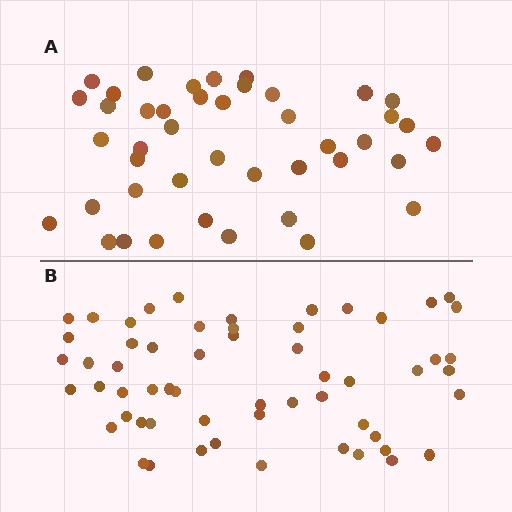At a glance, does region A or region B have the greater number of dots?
Region B (the bottom region) has more dots.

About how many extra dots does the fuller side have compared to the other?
Region B has approximately 15 more dots than region A.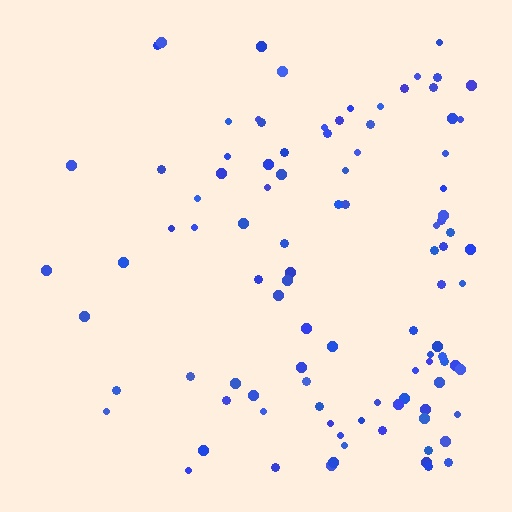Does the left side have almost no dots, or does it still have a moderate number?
Still a moderate number, just noticeably fewer than the right.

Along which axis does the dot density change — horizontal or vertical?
Horizontal.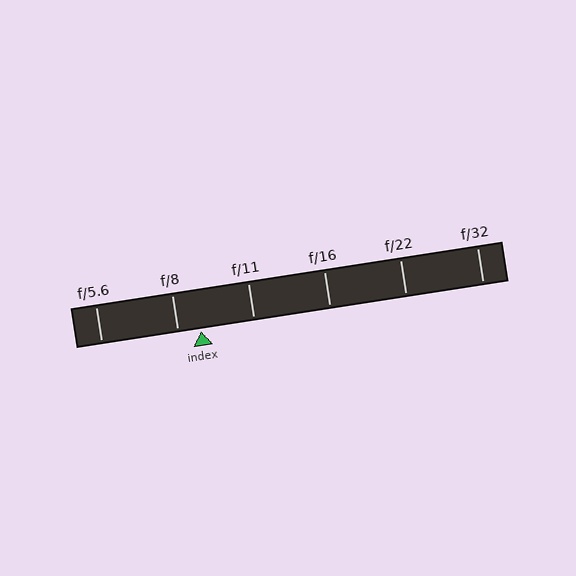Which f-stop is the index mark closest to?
The index mark is closest to f/8.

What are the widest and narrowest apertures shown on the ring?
The widest aperture shown is f/5.6 and the narrowest is f/32.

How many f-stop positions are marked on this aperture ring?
There are 6 f-stop positions marked.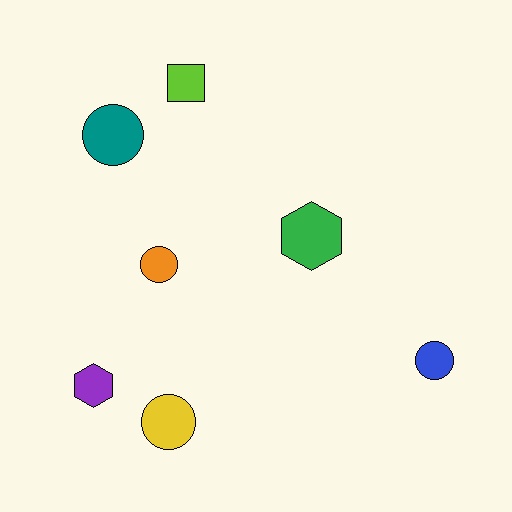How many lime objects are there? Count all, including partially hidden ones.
There is 1 lime object.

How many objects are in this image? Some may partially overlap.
There are 7 objects.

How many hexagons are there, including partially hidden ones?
There are 2 hexagons.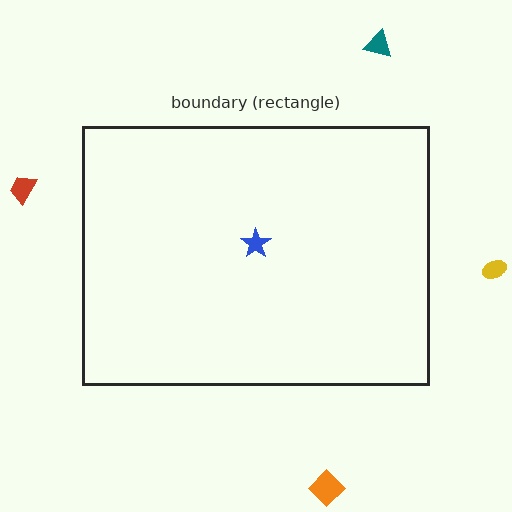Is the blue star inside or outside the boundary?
Inside.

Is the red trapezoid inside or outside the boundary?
Outside.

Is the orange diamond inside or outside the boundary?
Outside.